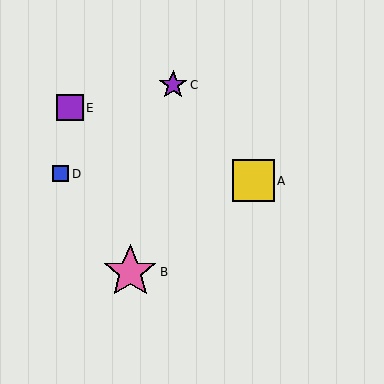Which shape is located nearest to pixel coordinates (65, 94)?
The purple square (labeled E) at (70, 108) is nearest to that location.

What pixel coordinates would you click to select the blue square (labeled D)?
Click at (61, 174) to select the blue square D.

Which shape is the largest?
The pink star (labeled B) is the largest.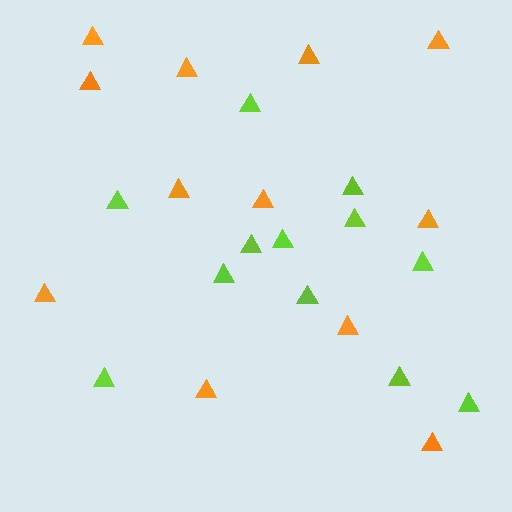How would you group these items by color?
There are 2 groups: one group of lime triangles (12) and one group of orange triangles (12).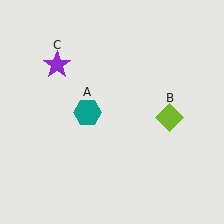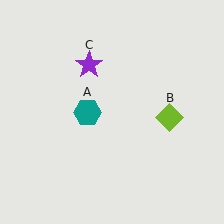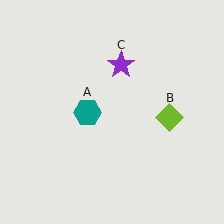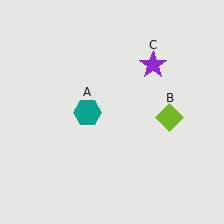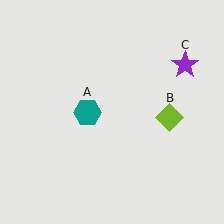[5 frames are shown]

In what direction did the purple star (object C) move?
The purple star (object C) moved right.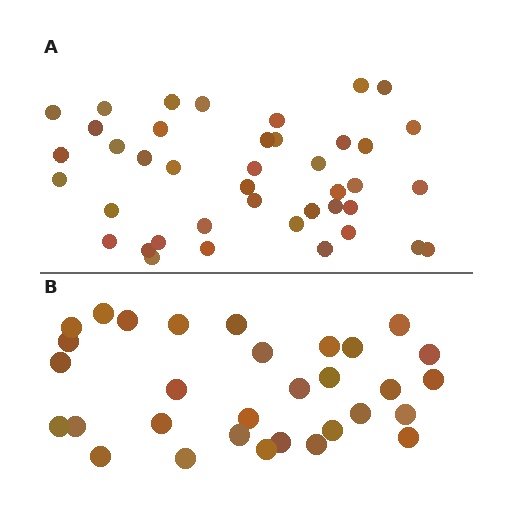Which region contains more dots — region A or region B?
Region A (the top region) has more dots.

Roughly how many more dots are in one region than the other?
Region A has roughly 10 or so more dots than region B.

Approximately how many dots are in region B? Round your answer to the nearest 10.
About 30 dots. (The exact count is 31, which rounds to 30.)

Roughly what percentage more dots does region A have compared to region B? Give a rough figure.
About 30% more.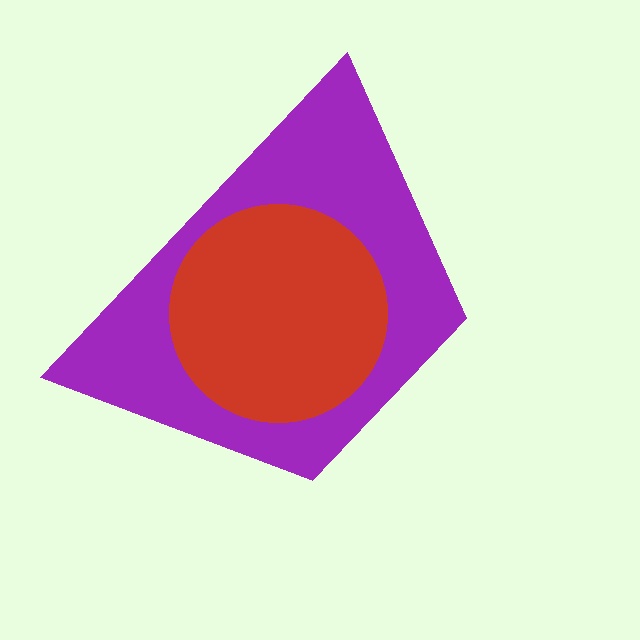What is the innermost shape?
The red circle.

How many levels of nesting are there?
2.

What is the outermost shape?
The purple trapezoid.